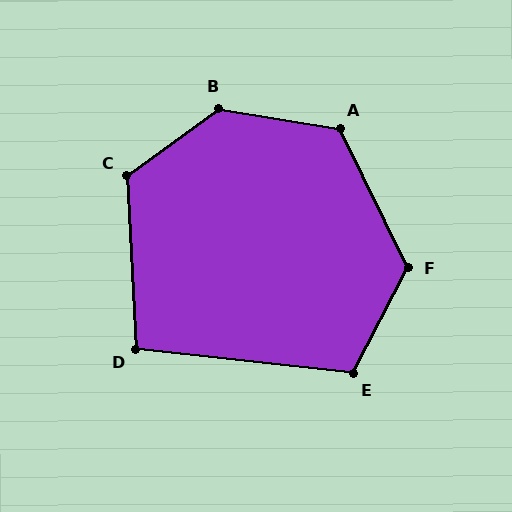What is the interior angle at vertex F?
Approximately 127 degrees (obtuse).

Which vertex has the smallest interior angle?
D, at approximately 99 degrees.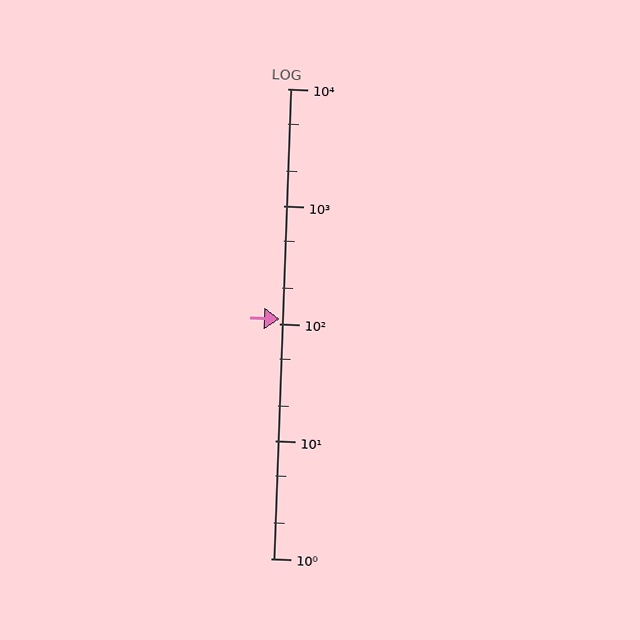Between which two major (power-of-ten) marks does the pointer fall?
The pointer is between 100 and 1000.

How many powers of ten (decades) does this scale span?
The scale spans 4 decades, from 1 to 10000.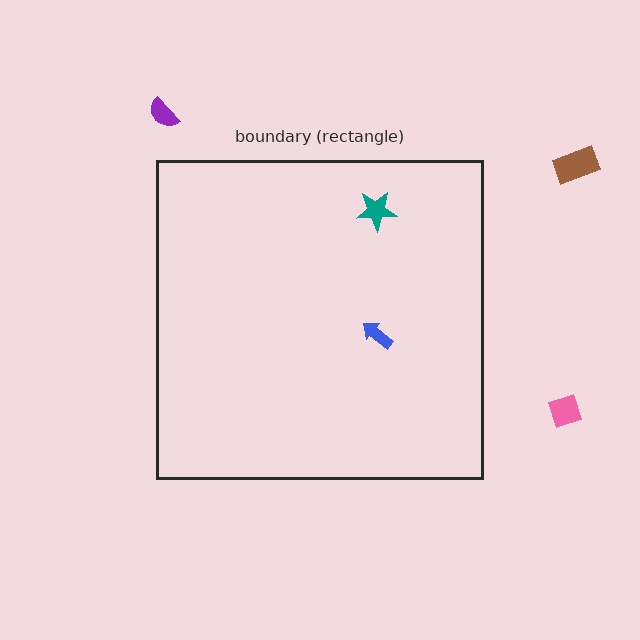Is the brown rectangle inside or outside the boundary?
Outside.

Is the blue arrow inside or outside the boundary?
Inside.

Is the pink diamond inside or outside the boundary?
Outside.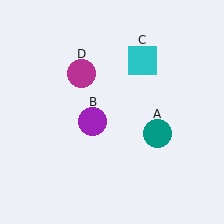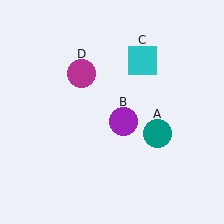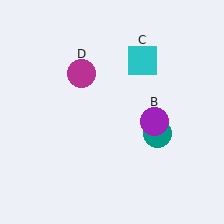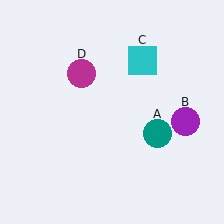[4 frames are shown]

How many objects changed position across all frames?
1 object changed position: purple circle (object B).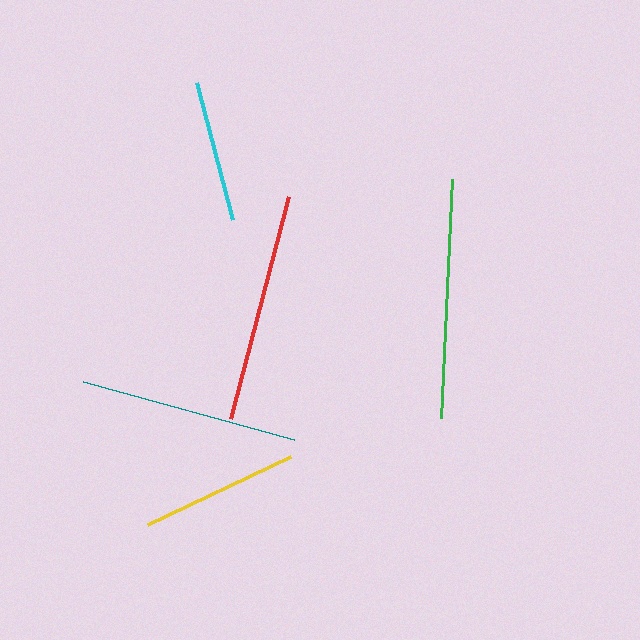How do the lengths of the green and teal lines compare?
The green and teal lines are approximately the same length.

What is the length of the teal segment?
The teal segment is approximately 219 pixels long.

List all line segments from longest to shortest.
From longest to shortest: green, red, teal, yellow, cyan.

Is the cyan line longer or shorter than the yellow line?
The yellow line is longer than the cyan line.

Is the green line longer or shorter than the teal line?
The green line is longer than the teal line.